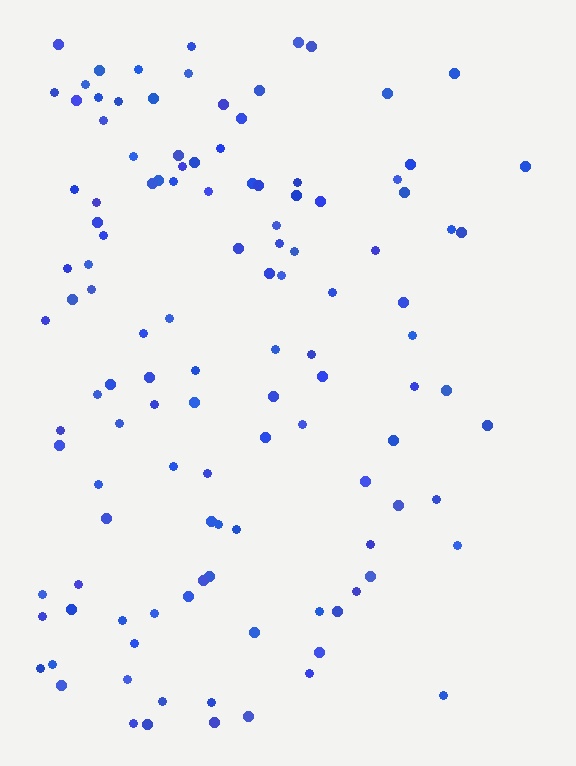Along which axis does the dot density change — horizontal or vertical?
Horizontal.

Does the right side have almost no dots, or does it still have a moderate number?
Still a moderate number, just noticeably fewer than the left.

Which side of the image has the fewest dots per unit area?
The right.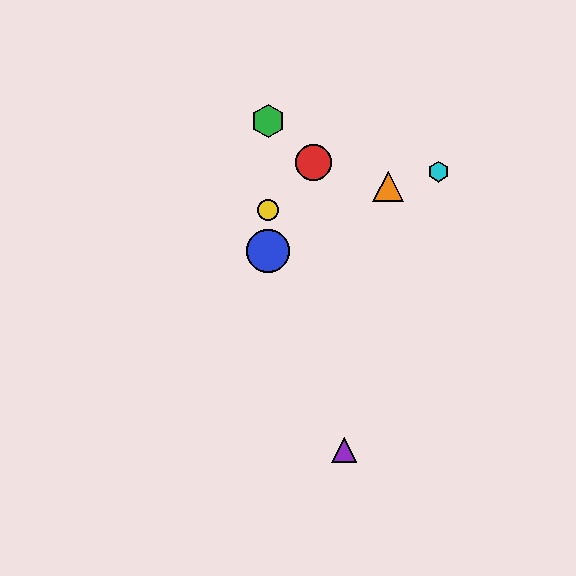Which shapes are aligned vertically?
The blue circle, the green hexagon, the yellow circle are aligned vertically.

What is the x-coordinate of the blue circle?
The blue circle is at x≈268.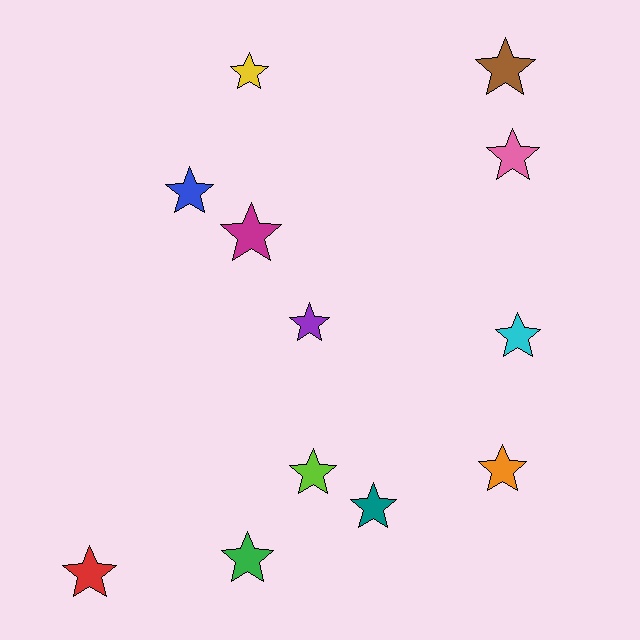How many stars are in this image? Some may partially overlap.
There are 12 stars.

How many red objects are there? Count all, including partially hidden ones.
There is 1 red object.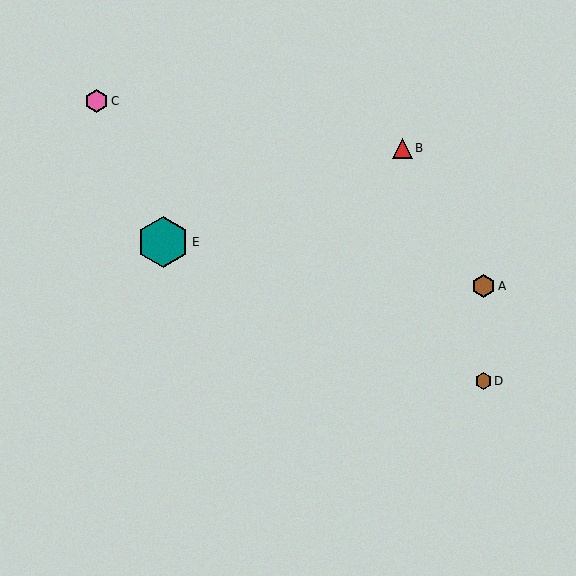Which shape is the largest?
The teal hexagon (labeled E) is the largest.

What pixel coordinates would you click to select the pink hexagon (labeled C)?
Click at (97, 101) to select the pink hexagon C.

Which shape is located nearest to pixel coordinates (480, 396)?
The brown hexagon (labeled D) at (483, 381) is nearest to that location.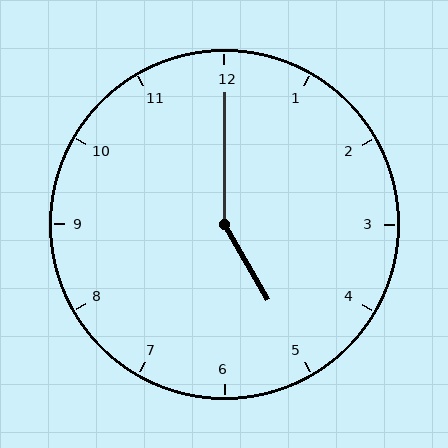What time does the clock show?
5:00.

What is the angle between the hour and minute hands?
Approximately 150 degrees.